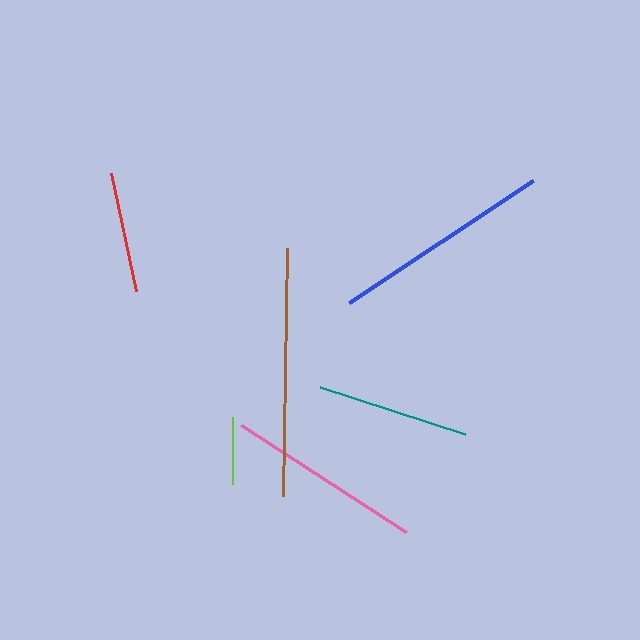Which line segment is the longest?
The brown line is the longest at approximately 248 pixels.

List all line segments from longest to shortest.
From longest to shortest: brown, blue, pink, teal, red, lime.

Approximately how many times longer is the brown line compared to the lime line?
The brown line is approximately 3.7 times the length of the lime line.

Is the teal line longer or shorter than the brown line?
The brown line is longer than the teal line.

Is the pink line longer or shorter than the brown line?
The brown line is longer than the pink line.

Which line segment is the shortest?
The lime line is the shortest at approximately 67 pixels.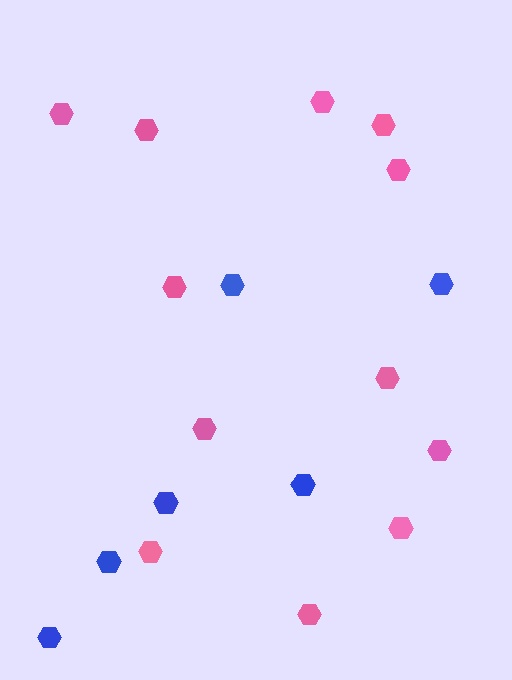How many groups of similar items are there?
There are 2 groups: one group of pink hexagons (12) and one group of blue hexagons (6).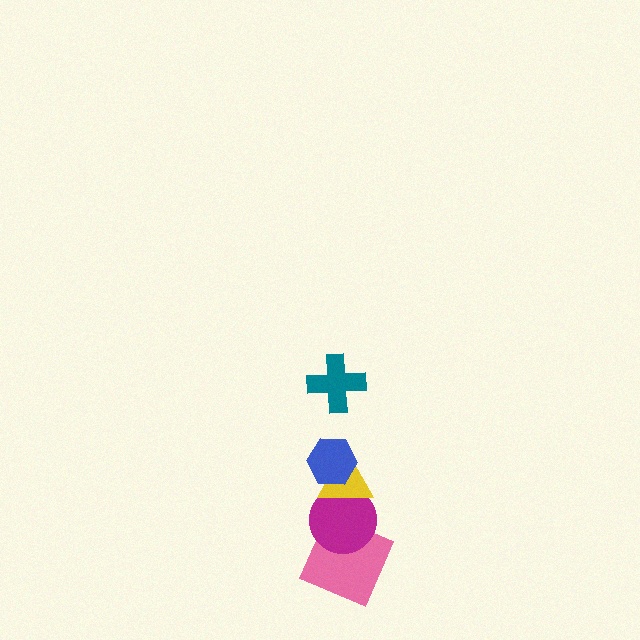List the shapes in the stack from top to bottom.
From top to bottom: the teal cross, the blue hexagon, the yellow triangle, the magenta circle, the pink square.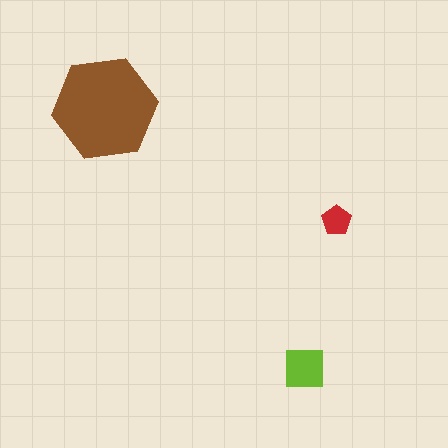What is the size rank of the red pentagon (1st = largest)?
3rd.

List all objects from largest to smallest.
The brown hexagon, the lime square, the red pentagon.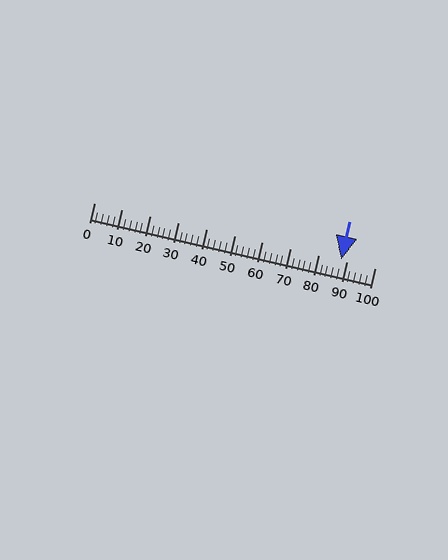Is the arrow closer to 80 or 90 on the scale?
The arrow is closer to 90.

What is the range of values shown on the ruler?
The ruler shows values from 0 to 100.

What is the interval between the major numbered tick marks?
The major tick marks are spaced 10 units apart.